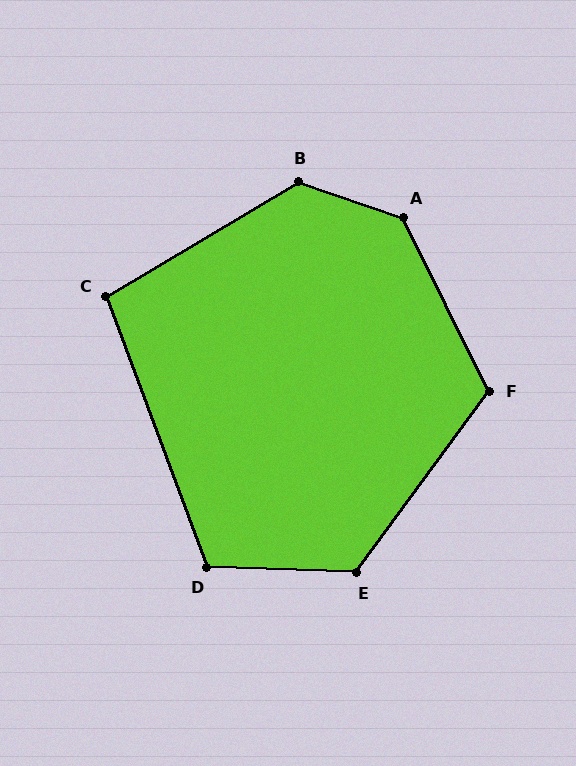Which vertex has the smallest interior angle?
C, at approximately 100 degrees.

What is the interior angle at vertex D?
Approximately 112 degrees (obtuse).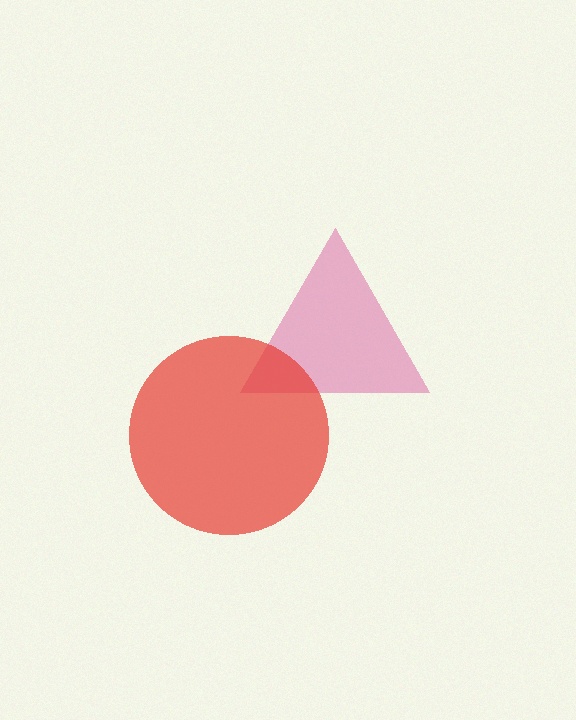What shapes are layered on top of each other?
The layered shapes are: a pink triangle, a red circle.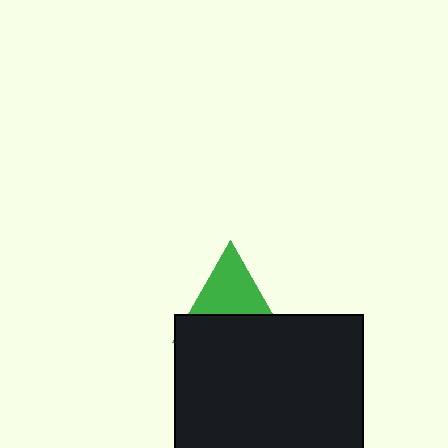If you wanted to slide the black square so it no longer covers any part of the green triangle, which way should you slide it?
Slide it down — that is the most direct way to separate the two shapes.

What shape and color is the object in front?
The object in front is a black square.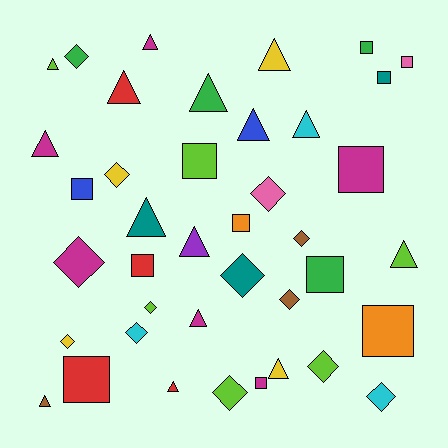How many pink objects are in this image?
There are 2 pink objects.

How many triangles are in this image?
There are 15 triangles.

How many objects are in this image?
There are 40 objects.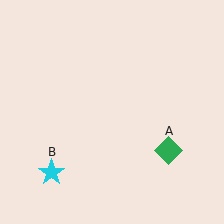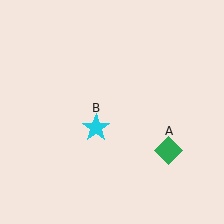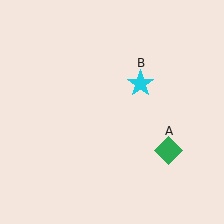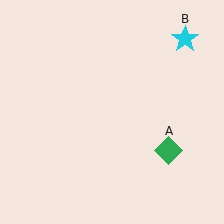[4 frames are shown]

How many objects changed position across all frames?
1 object changed position: cyan star (object B).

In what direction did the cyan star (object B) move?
The cyan star (object B) moved up and to the right.